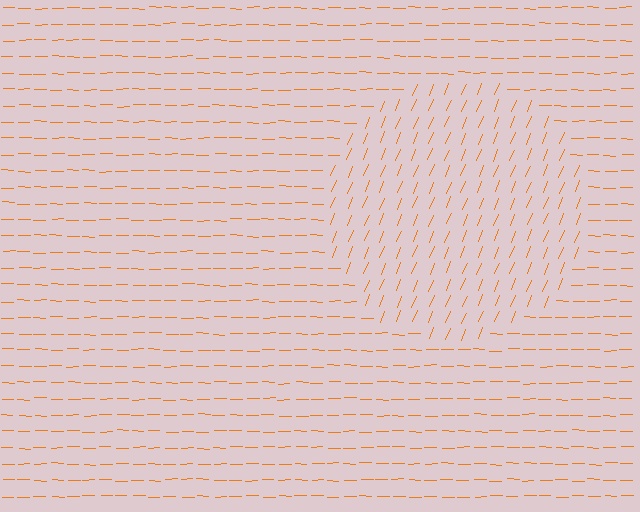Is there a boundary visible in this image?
Yes, there is a texture boundary formed by a change in line orientation.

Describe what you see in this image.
The image is filled with small orange line segments. A circle region in the image has lines oriented differently from the surrounding lines, creating a visible texture boundary.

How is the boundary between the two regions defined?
The boundary is defined purely by a change in line orientation (approximately 68 degrees difference). All lines are the same color and thickness.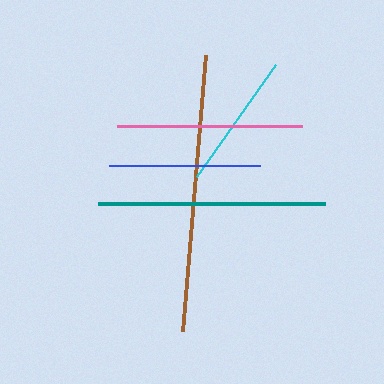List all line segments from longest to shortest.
From longest to shortest: brown, teal, pink, blue, cyan.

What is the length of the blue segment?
The blue segment is approximately 151 pixels long.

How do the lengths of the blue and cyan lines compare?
The blue and cyan lines are approximately the same length.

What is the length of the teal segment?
The teal segment is approximately 226 pixels long.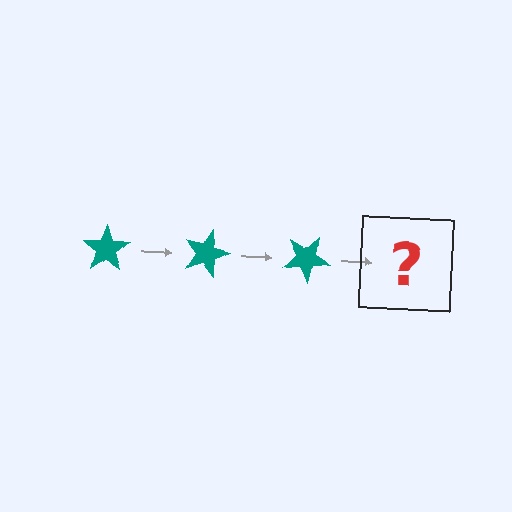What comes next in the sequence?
The next element should be a teal star rotated 45 degrees.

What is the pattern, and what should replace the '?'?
The pattern is that the star rotates 15 degrees each step. The '?' should be a teal star rotated 45 degrees.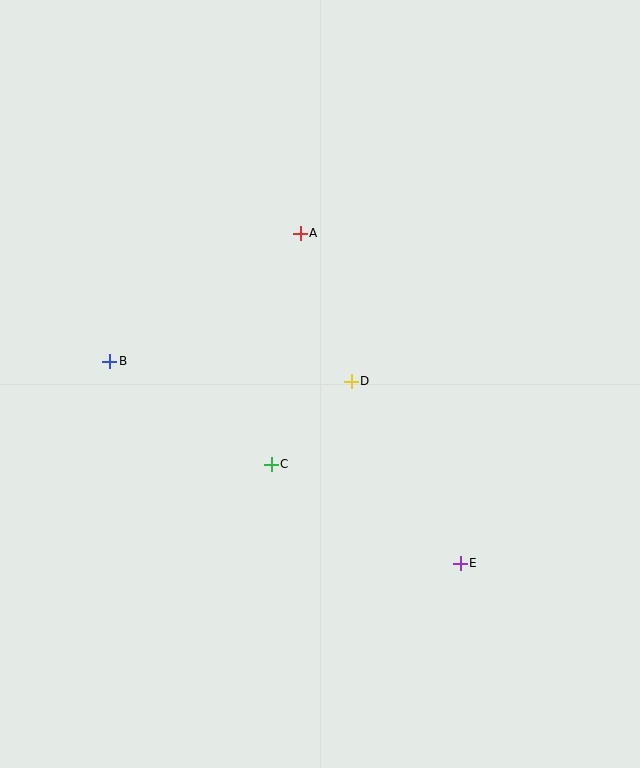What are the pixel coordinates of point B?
Point B is at (110, 361).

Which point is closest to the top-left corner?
Point B is closest to the top-left corner.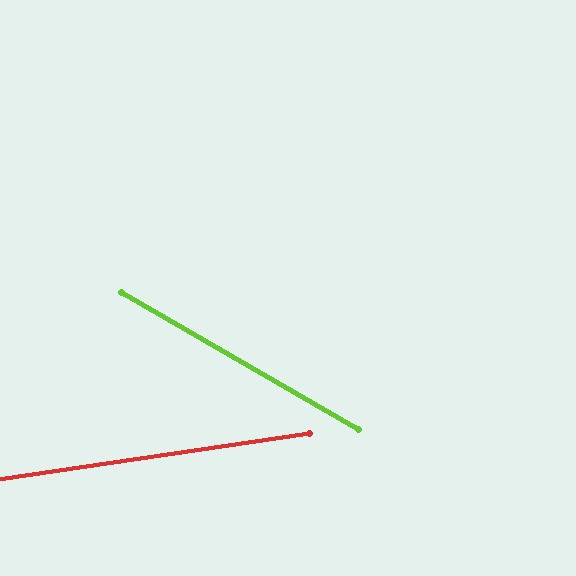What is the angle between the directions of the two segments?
Approximately 39 degrees.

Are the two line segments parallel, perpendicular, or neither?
Neither parallel nor perpendicular — they differ by about 39°.